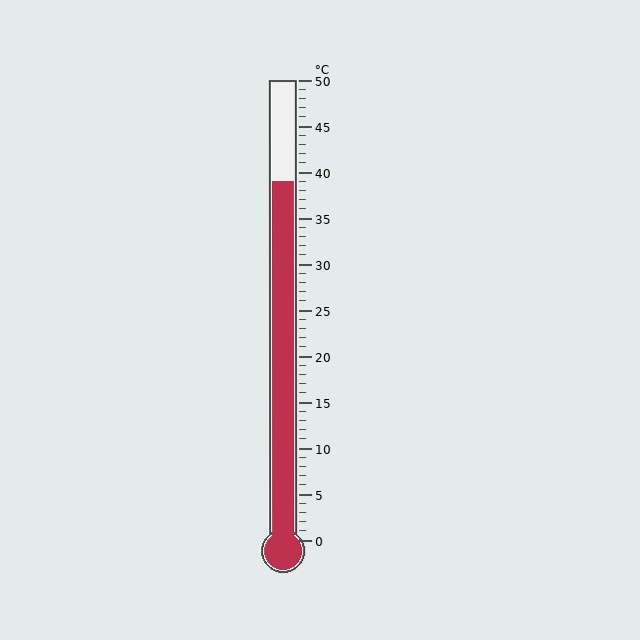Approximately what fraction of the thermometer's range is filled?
The thermometer is filled to approximately 80% of its range.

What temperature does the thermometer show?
The thermometer shows approximately 39°C.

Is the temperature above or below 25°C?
The temperature is above 25°C.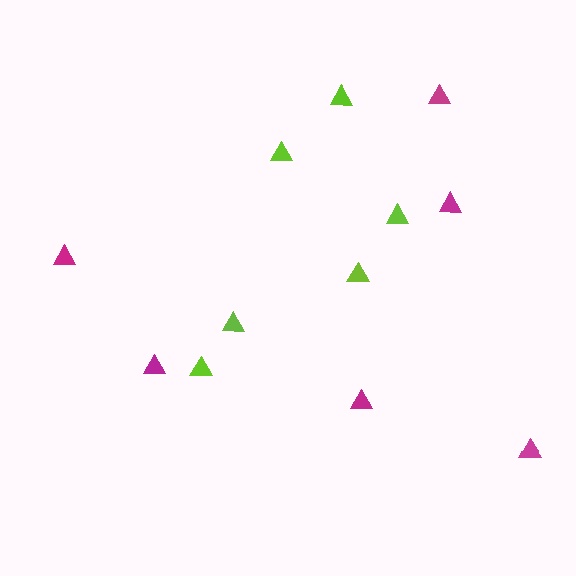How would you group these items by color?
There are 2 groups: one group of magenta triangles (6) and one group of lime triangles (6).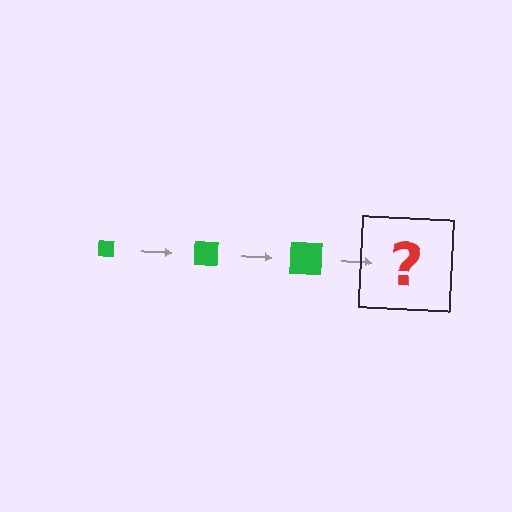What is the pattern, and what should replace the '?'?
The pattern is that the square gets progressively larger each step. The '?' should be a green square, larger than the previous one.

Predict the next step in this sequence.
The next step is a green square, larger than the previous one.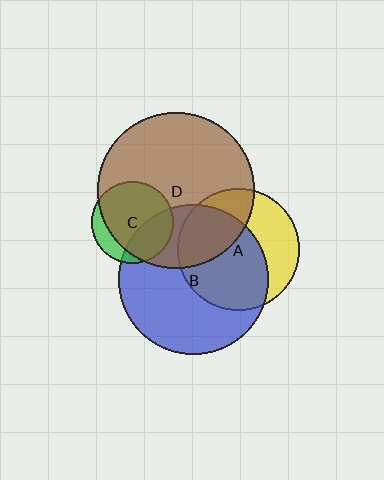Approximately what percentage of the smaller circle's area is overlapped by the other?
Approximately 65%.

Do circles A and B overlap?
Yes.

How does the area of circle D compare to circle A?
Approximately 1.6 times.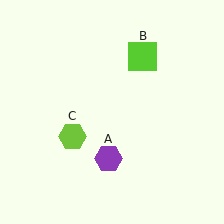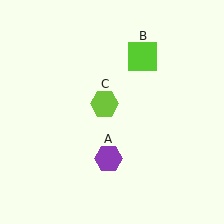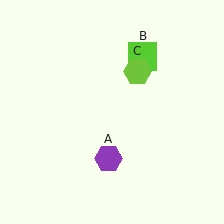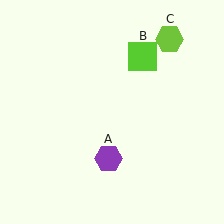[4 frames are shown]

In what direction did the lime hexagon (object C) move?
The lime hexagon (object C) moved up and to the right.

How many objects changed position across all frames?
1 object changed position: lime hexagon (object C).